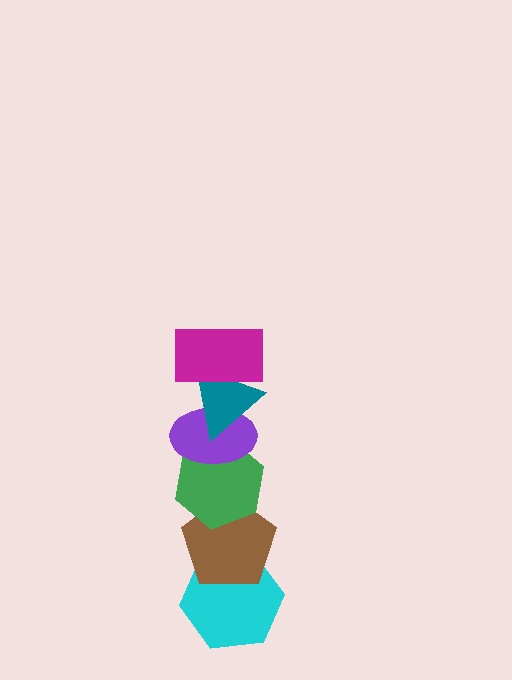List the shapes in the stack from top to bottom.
From top to bottom: the magenta rectangle, the teal triangle, the purple ellipse, the green hexagon, the brown pentagon, the cyan hexagon.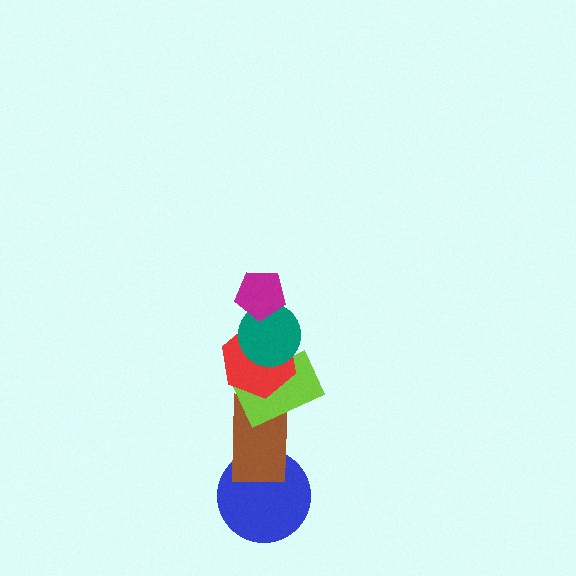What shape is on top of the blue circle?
The brown rectangle is on top of the blue circle.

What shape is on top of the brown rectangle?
The lime rectangle is on top of the brown rectangle.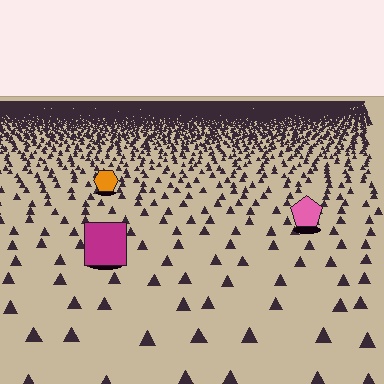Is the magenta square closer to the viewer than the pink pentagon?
Yes. The magenta square is closer — you can tell from the texture gradient: the ground texture is coarser near it.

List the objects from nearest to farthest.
From nearest to farthest: the magenta square, the pink pentagon, the orange hexagon.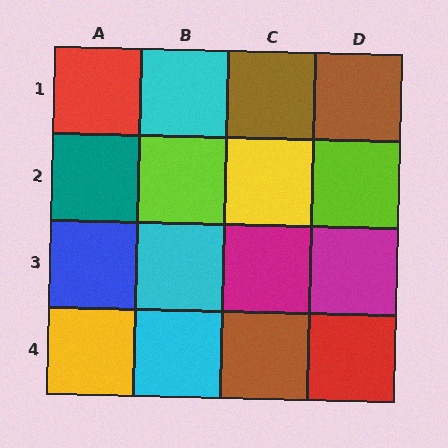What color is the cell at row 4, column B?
Cyan.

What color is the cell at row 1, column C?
Brown.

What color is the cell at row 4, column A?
Yellow.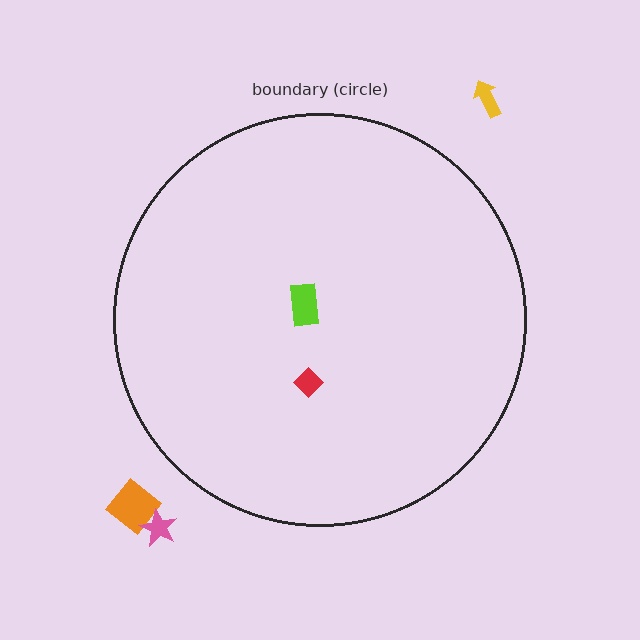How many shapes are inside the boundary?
2 inside, 3 outside.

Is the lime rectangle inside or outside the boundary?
Inside.